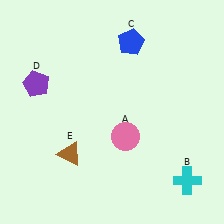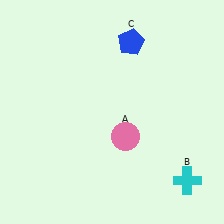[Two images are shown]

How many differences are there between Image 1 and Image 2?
There are 2 differences between the two images.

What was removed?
The purple pentagon (D), the brown triangle (E) were removed in Image 2.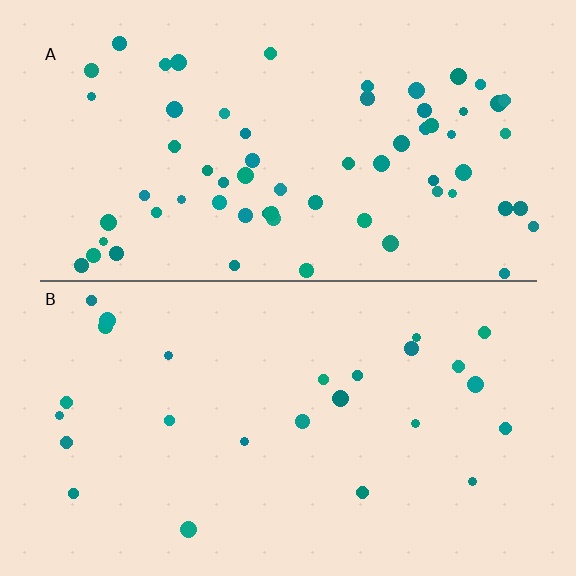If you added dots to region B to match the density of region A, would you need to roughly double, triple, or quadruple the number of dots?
Approximately triple.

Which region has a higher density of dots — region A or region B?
A (the top).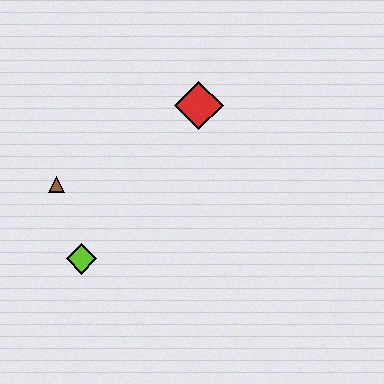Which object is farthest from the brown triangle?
The red diamond is farthest from the brown triangle.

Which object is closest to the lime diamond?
The brown triangle is closest to the lime diamond.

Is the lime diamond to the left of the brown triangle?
No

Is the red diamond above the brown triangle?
Yes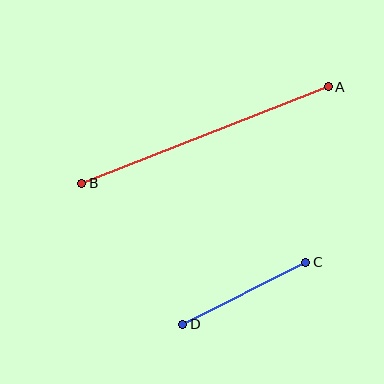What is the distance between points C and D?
The distance is approximately 138 pixels.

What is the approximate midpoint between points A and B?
The midpoint is at approximately (205, 135) pixels.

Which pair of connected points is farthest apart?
Points A and B are farthest apart.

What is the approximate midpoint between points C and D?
The midpoint is at approximately (244, 293) pixels.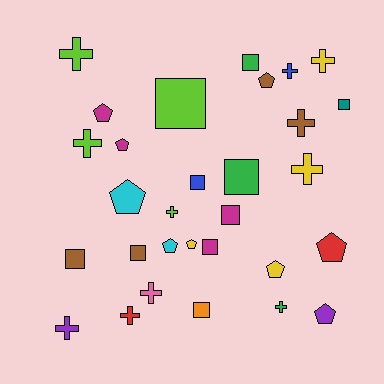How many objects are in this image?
There are 30 objects.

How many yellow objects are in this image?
There are 4 yellow objects.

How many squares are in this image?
There are 10 squares.